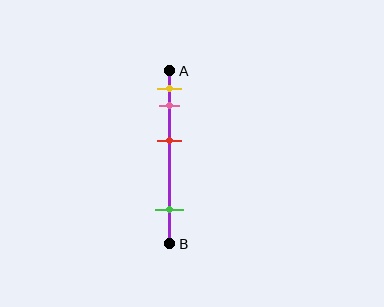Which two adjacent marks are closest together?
The yellow and pink marks are the closest adjacent pair.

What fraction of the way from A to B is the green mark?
The green mark is approximately 80% (0.8) of the way from A to B.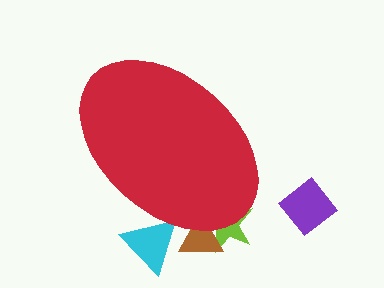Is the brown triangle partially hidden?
Yes, the brown triangle is partially hidden behind the red ellipse.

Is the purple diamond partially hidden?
No, the purple diamond is fully visible.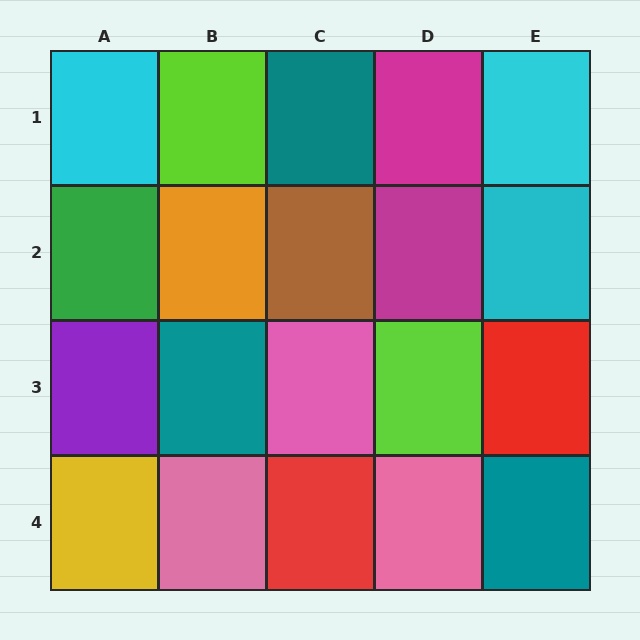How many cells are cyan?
3 cells are cyan.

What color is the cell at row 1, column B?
Lime.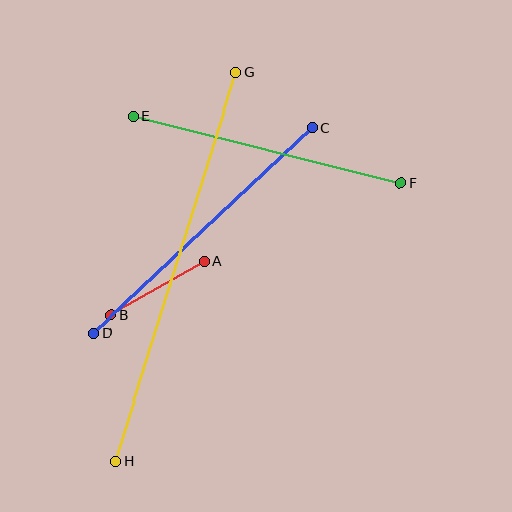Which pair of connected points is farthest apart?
Points G and H are farthest apart.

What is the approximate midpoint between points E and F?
The midpoint is at approximately (267, 150) pixels.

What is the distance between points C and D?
The distance is approximately 299 pixels.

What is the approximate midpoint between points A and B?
The midpoint is at approximately (158, 288) pixels.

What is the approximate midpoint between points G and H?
The midpoint is at approximately (176, 267) pixels.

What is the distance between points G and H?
The distance is approximately 408 pixels.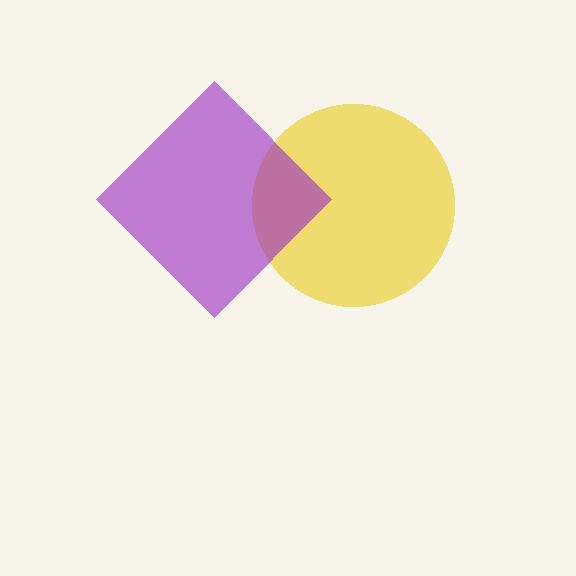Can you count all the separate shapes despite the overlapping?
Yes, there are 2 separate shapes.